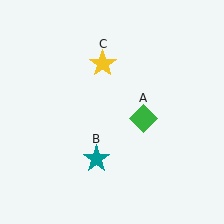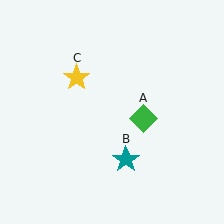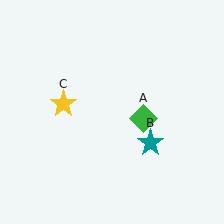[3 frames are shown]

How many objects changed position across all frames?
2 objects changed position: teal star (object B), yellow star (object C).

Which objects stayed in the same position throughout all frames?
Green diamond (object A) remained stationary.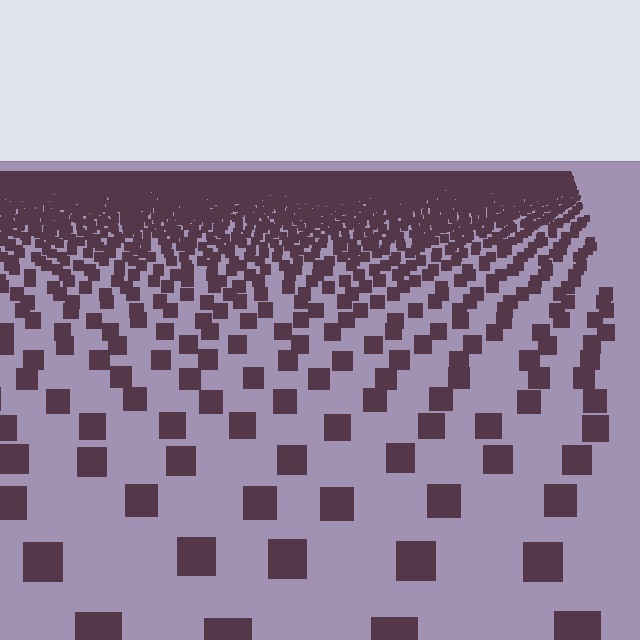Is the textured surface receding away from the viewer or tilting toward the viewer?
The surface is receding away from the viewer. Texture elements get smaller and denser toward the top.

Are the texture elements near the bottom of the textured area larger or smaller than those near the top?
Larger. Near the bottom, elements are closer to the viewer and appear at a bigger on-screen size.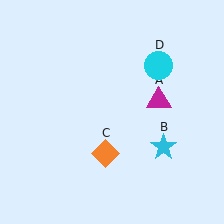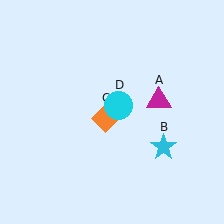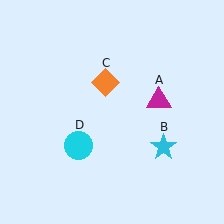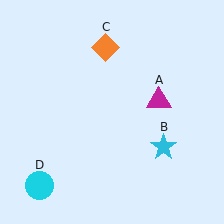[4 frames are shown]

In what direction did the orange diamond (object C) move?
The orange diamond (object C) moved up.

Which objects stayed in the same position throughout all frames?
Magenta triangle (object A) and cyan star (object B) remained stationary.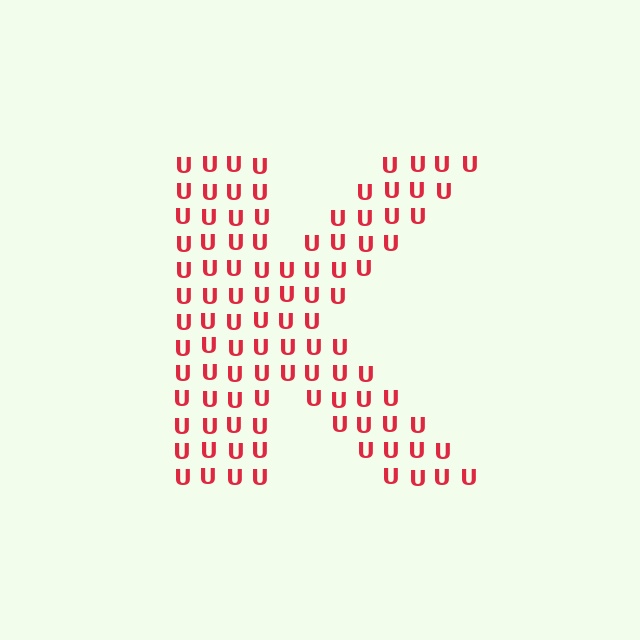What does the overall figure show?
The overall figure shows the letter K.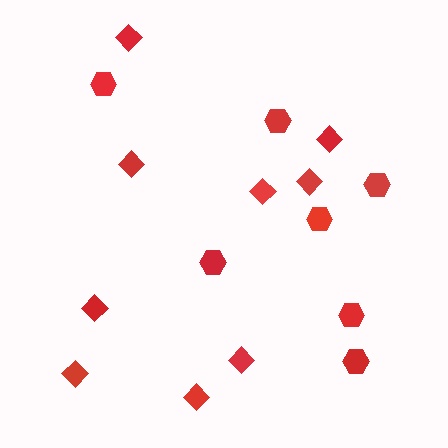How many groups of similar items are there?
There are 2 groups: one group of diamonds (9) and one group of hexagons (7).